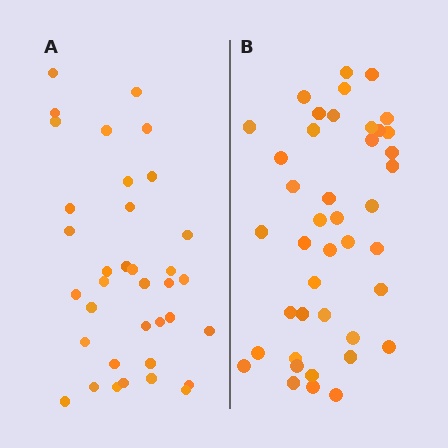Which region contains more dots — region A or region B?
Region B (the right region) has more dots.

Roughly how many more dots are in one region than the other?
Region B has about 6 more dots than region A.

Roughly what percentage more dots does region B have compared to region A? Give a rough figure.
About 15% more.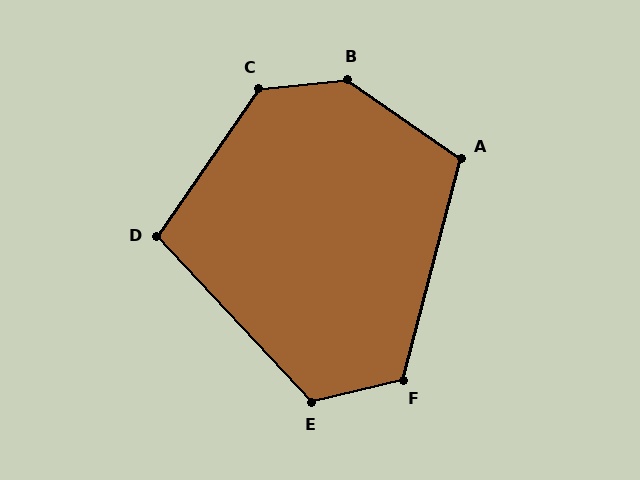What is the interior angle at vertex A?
Approximately 110 degrees (obtuse).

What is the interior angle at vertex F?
Approximately 119 degrees (obtuse).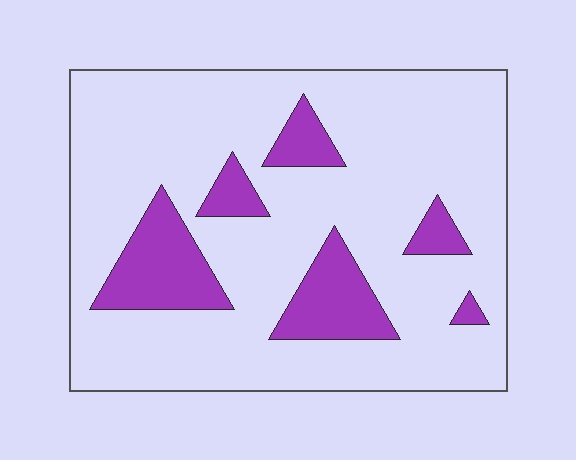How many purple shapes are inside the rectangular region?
6.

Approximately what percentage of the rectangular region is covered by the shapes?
Approximately 20%.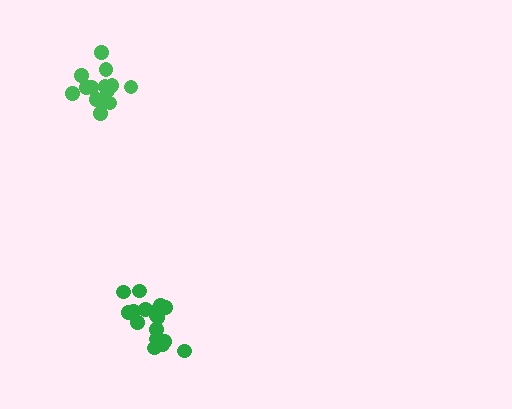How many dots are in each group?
Group 1: 17 dots, Group 2: 17 dots (34 total).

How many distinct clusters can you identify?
There are 2 distinct clusters.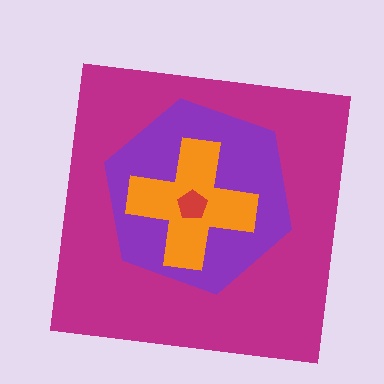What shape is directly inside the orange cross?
The red pentagon.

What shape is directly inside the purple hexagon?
The orange cross.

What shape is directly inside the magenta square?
The purple hexagon.